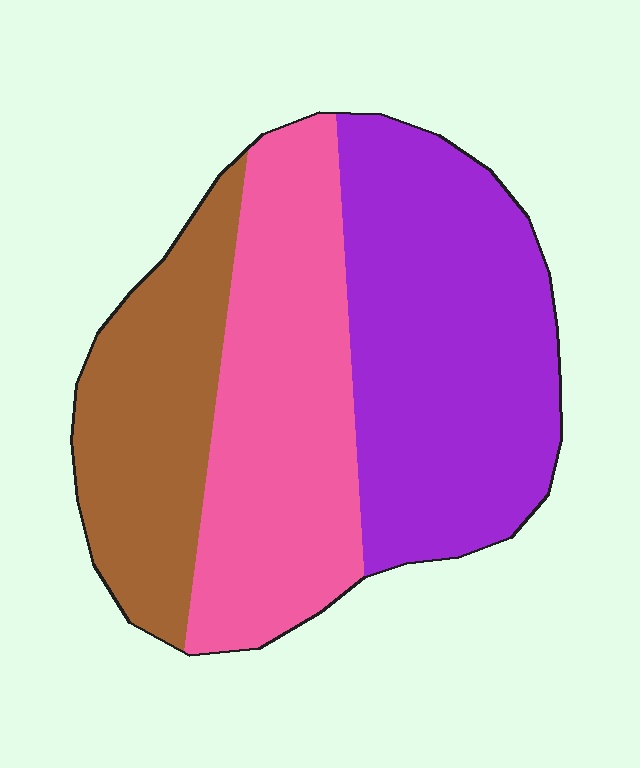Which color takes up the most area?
Purple, at roughly 40%.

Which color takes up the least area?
Brown, at roughly 25%.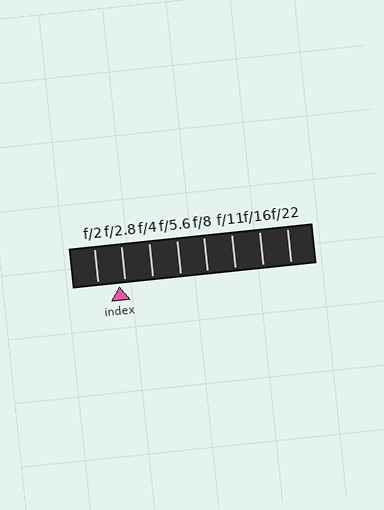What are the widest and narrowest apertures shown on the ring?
The widest aperture shown is f/2 and the narrowest is f/22.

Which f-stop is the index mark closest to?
The index mark is closest to f/2.8.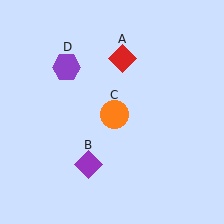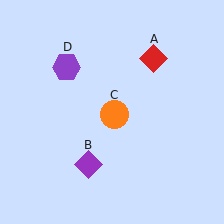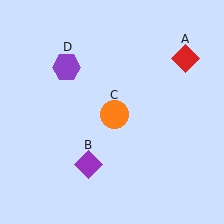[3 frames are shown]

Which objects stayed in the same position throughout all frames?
Purple diamond (object B) and orange circle (object C) and purple hexagon (object D) remained stationary.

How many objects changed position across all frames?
1 object changed position: red diamond (object A).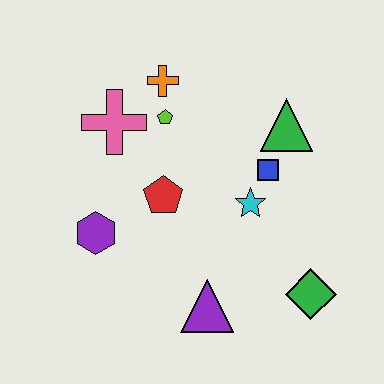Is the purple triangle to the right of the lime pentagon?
Yes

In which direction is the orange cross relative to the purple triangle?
The orange cross is above the purple triangle.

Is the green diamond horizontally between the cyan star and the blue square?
No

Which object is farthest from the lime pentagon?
The green diamond is farthest from the lime pentagon.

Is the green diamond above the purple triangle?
Yes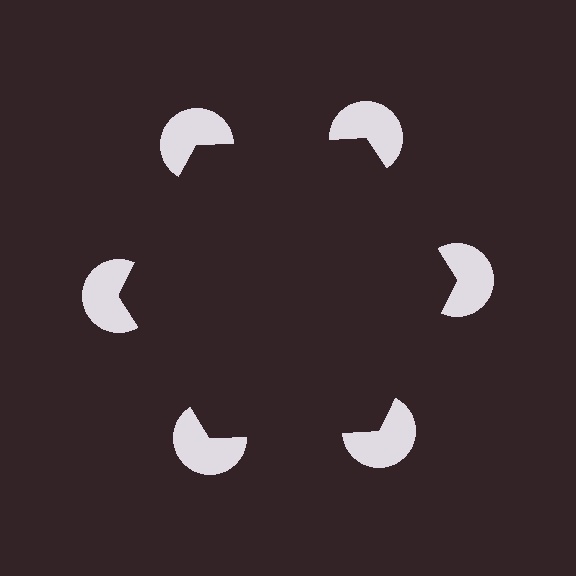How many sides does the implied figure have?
6 sides.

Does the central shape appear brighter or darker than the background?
It typically appears slightly darker than the background, even though no actual brightness change is drawn.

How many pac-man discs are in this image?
There are 6 — one at each vertex of the illusory hexagon.